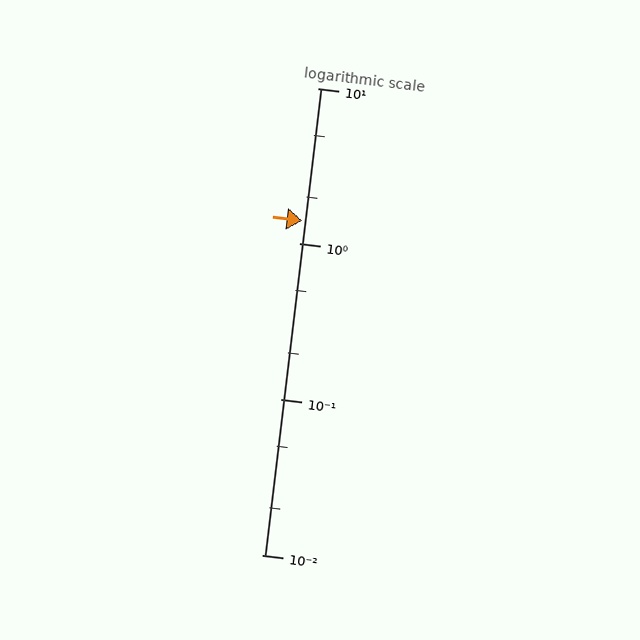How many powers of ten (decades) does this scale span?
The scale spans 3 decades, from 0.01 to 10.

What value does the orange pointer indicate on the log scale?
The pointer indicates approximately 1.4.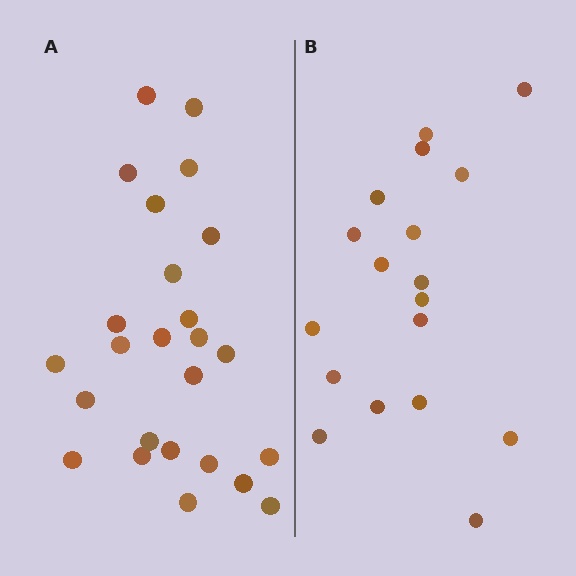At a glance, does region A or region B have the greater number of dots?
Region A (the left region) has more dots.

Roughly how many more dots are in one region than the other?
Region A has roughly 8 or so more dots than region B.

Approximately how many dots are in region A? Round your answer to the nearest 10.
About 20 dots. (The exact count is 25, which rounds to 20.)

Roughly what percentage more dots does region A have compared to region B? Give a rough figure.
About 40% more.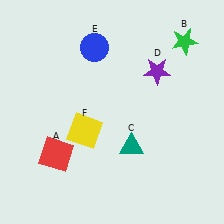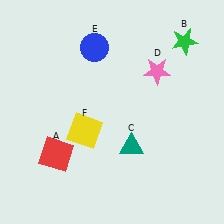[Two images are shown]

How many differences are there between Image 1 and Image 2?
There is 1 difference between the two images.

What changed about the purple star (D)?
In Image 1, D is purple. In Image 2, it changed to pink.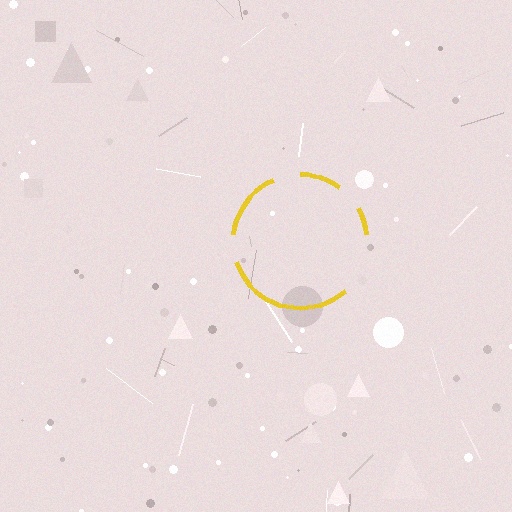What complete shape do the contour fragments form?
The contour fragments form a circle.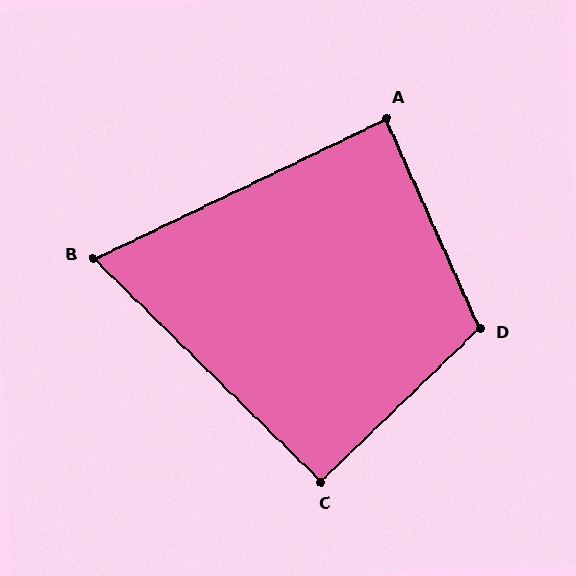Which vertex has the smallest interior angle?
B, at approximately 70 degrees.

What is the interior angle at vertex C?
Approximately 92 degrees (approximately right).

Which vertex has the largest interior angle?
D, at approximately 110 degrees.